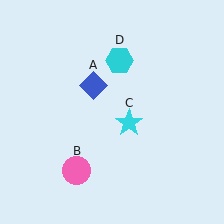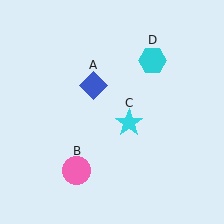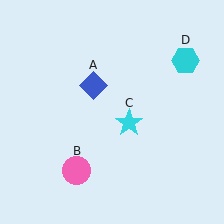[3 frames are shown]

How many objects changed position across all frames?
1 object changed position: cyan hexagon (object D).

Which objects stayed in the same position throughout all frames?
Blue diamond (object A) and pink circle (object B) and cyan star (object C) remained stationary.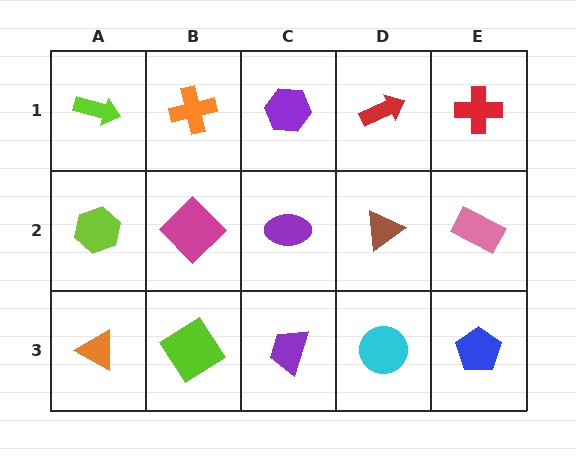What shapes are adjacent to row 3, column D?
A brown triangle (row 2, column D), a purple trapezoid (row 3, column C), a blue pentagon (row 3, column E).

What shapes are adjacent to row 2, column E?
A red cross (row 1, column E), a blue pentagon (row 3, column E), a brown triangle (row 2, column D).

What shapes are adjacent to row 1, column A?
A lime hexagon (row 2, column A), an orange cross (row 1, column B).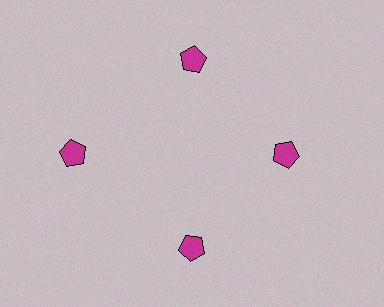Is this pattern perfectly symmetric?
No. The 4 magenta pentagons are arranged in a ring, but one element near the 9 o'clock position is pushed outward from the center, breaking the 4-fold rotational symmetry.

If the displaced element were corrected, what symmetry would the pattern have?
It would have 4-fold rotational symmetry — the pattern would map onto itself every 90 degrees.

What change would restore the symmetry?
The symmetry would be restored by moving it inward, back onto the ring so that all 4 pentagons sit at equal angles and equal distance from the center.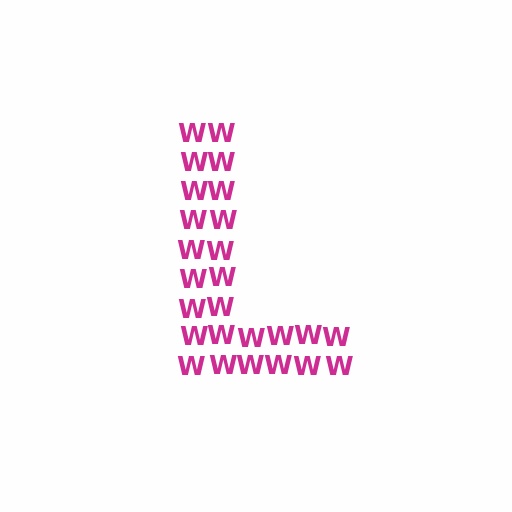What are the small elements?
The small elements are letter W's.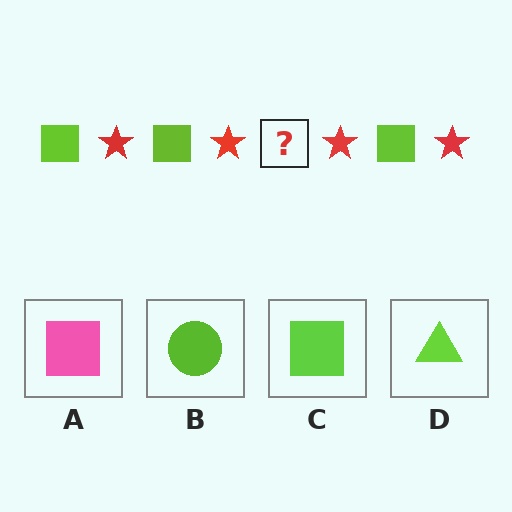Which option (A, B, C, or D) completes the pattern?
C.